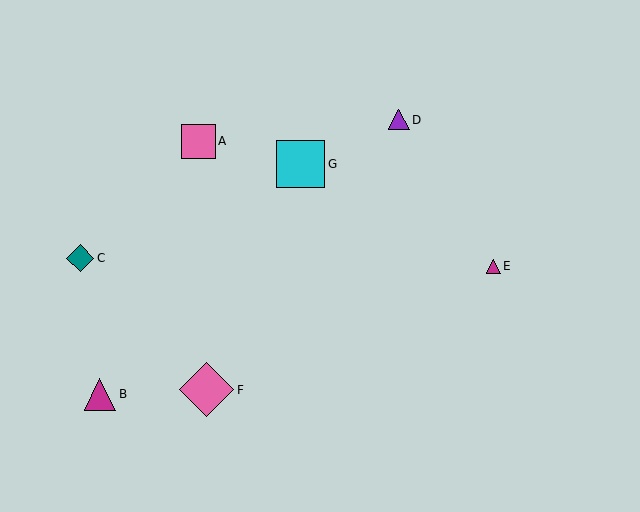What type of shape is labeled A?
Shape A is a pink square.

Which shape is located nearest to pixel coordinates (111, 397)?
The magenta triangle (labeled B) at (100, 394) is nearest to that location.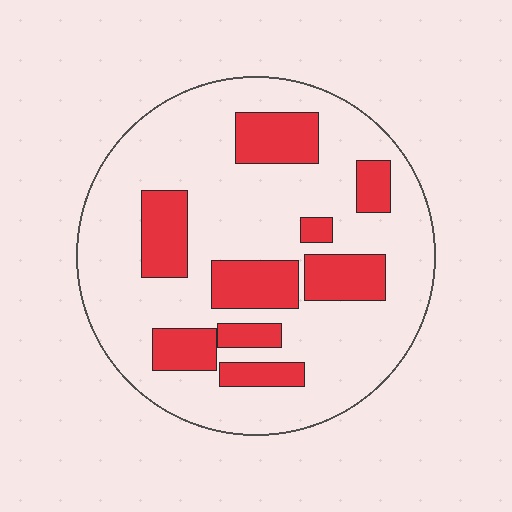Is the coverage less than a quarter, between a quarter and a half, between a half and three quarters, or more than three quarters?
Between a quarter and a half.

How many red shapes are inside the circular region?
9.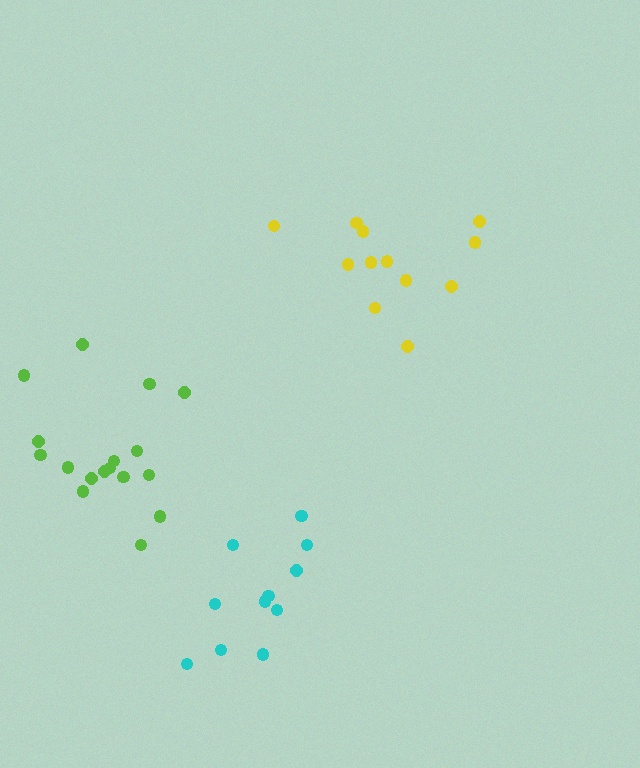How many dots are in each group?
Group 1: 12 dots, Group 2: 17 dots, Group 3: 11 dots (40 total).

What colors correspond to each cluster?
The clusters are colored: yellow, lime, cyan.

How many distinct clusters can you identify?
There are 3 distinct clusters.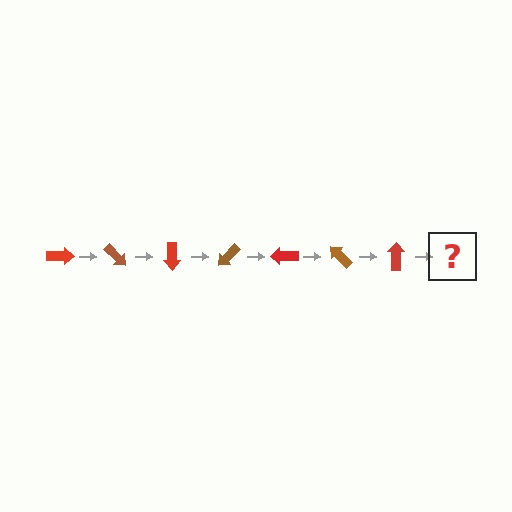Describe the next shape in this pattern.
It should be a brown arrow, rotated 315 degrees from the start.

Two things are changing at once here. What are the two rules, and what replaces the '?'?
The two rules are that it rotates 45 degrees each step and the color cycles through red and brown. The '?' should be a brown arrow, rotated 315 degrees from the start.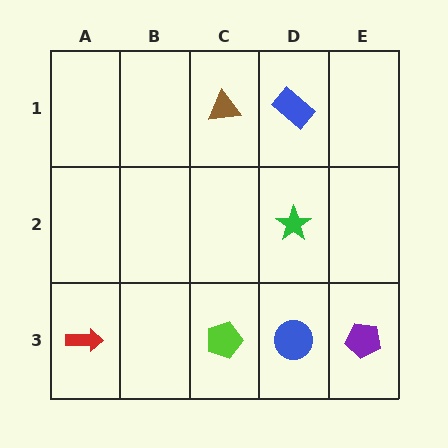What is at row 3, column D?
A blue circle.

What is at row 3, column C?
A lime pentagon.